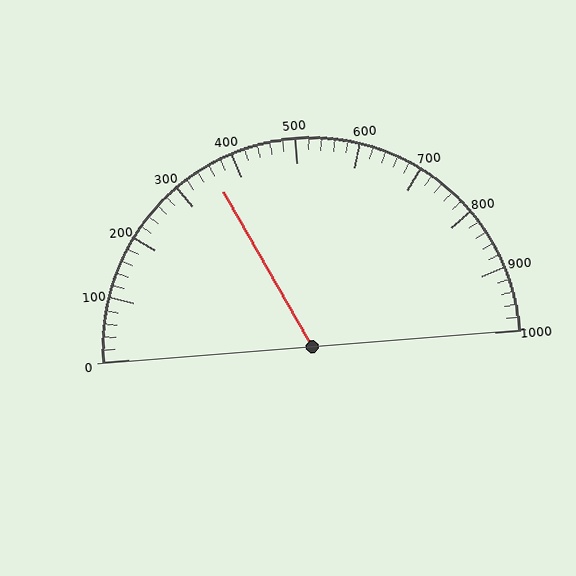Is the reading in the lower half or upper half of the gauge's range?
The reading is in the lower half of the range (0 to 1000).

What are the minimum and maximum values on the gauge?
The gauge ranges from 0 to 1000.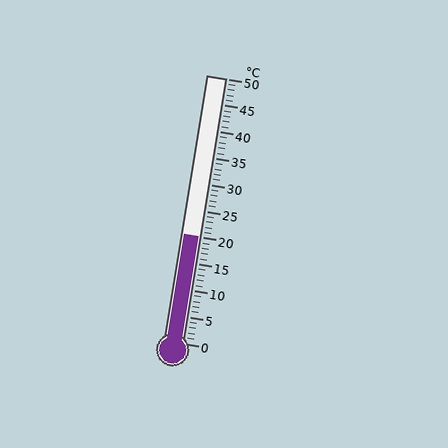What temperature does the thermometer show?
The thermometer shows approximately 20°C.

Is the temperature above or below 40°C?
The temperature is below 40°C.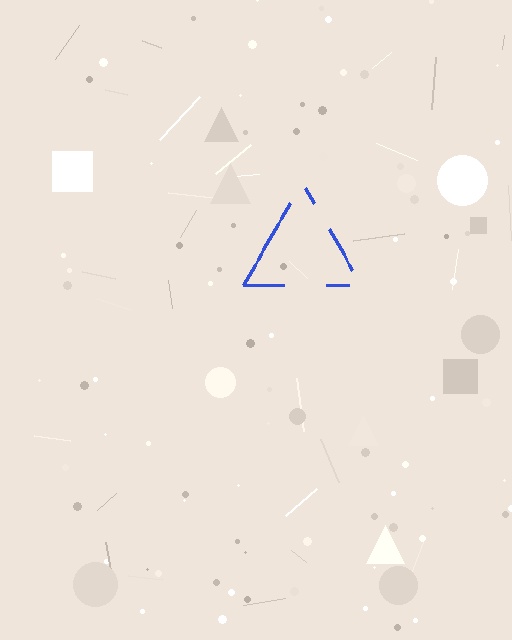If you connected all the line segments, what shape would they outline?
They would outline a triangle.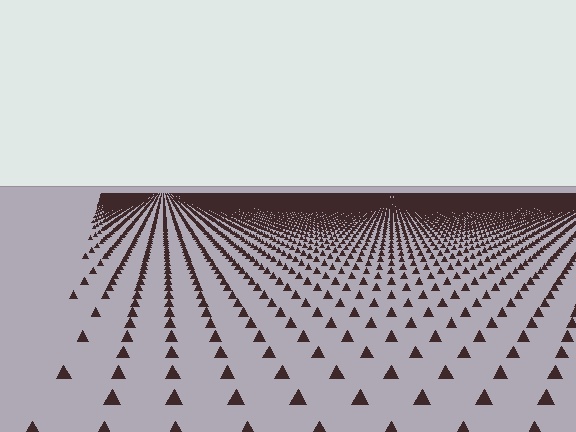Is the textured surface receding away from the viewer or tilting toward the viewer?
The surface is receding away from the viewer. Texture elements get smaller and denser toward the top.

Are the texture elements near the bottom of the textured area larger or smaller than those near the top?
Larger. Near the bottom, elements are closer to the viewer and appear at a bigger on-screen size.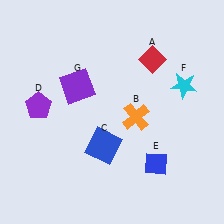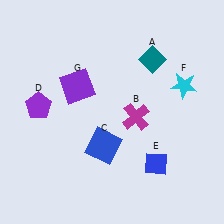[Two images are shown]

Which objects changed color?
A changed from red to teal. B changed from orange to magenta.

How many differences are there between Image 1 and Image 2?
There are 2 differences between the two images.